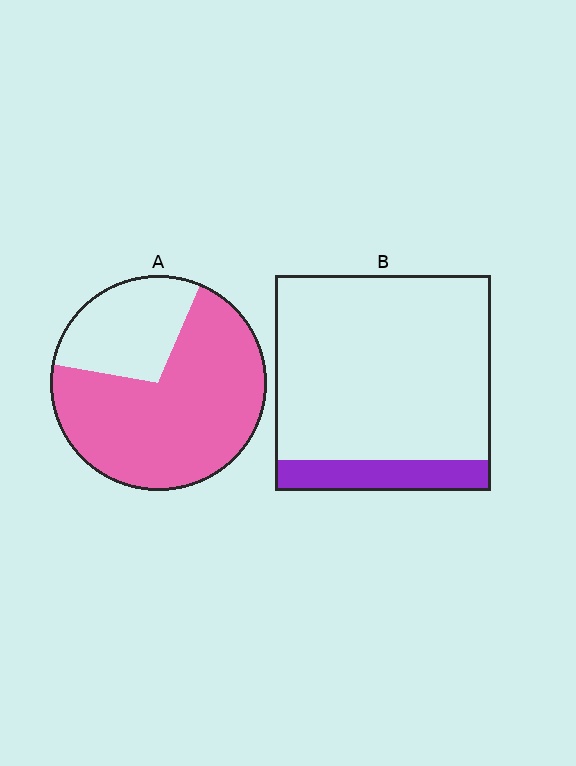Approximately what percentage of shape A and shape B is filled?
A is approximately 70% and B is approximately 15%.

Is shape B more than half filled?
No.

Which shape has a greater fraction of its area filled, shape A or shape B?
Shape A.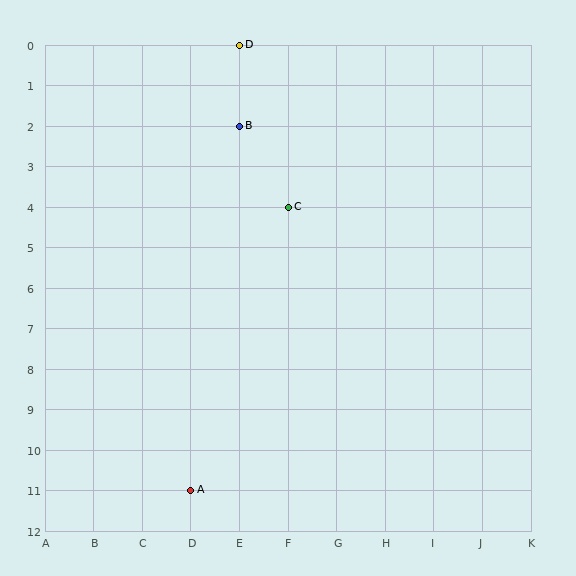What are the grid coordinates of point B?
Point B is at grid coordinates (E, 2).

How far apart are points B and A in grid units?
Points B and A are 1 column and 9 rows apart (about 9.1 grid units diagonally).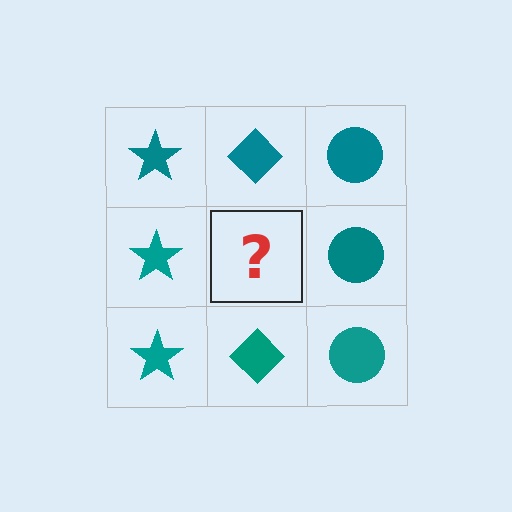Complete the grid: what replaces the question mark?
The question mark should be replaced with a teal diamond.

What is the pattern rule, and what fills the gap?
The rule is that each column has a consistent shape. The gap should be filled with a teal diamond.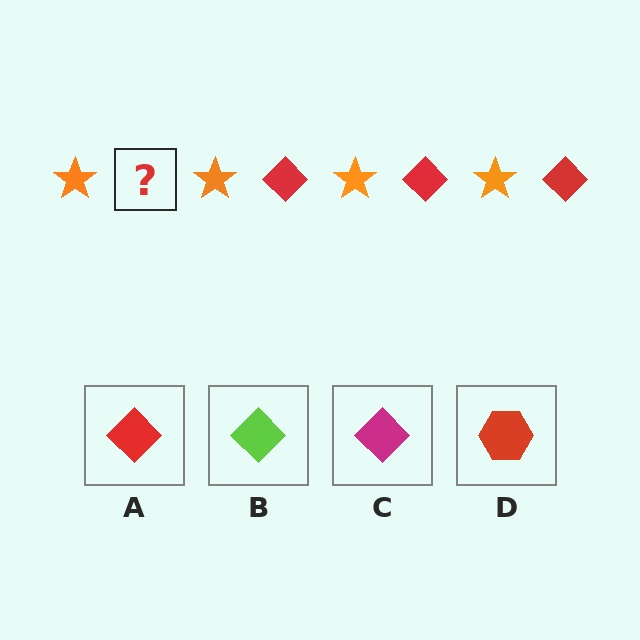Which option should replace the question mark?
Option A.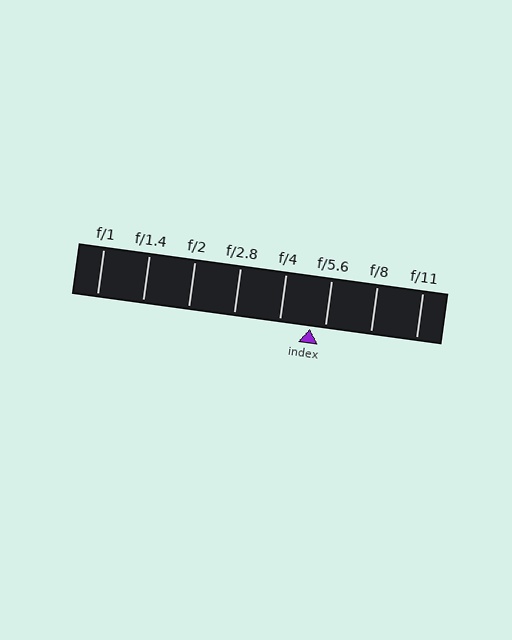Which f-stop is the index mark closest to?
The index mark is closest to f/5.6.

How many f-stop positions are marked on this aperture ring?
There are 8 f-stop positions marked.